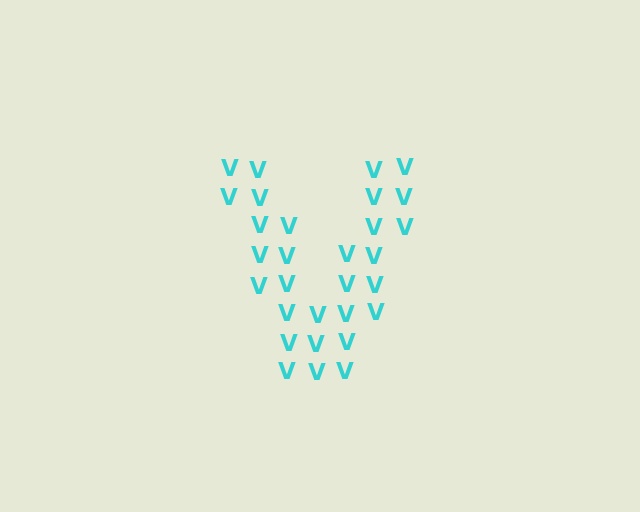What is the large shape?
The large shape is the letter V.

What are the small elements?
The small elements are letter V's.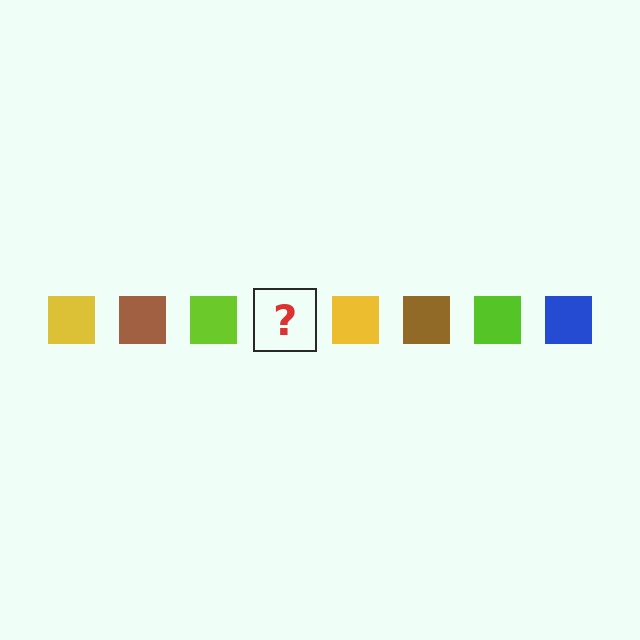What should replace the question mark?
The question mark should be replaced with a blue square.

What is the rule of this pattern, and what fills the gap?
The rule is that the pattern cycles through yellow, brown, lime, blue squares. The gap should be filled with a blue square.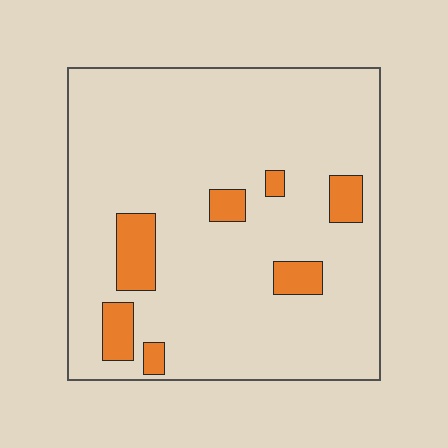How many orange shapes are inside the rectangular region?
7.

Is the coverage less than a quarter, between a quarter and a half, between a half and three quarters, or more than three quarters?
Less than a quarter.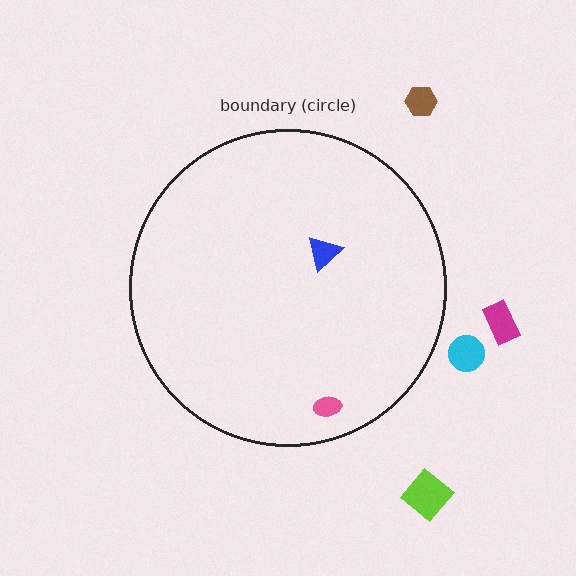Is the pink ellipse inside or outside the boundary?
Inside.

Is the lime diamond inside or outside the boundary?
Outside.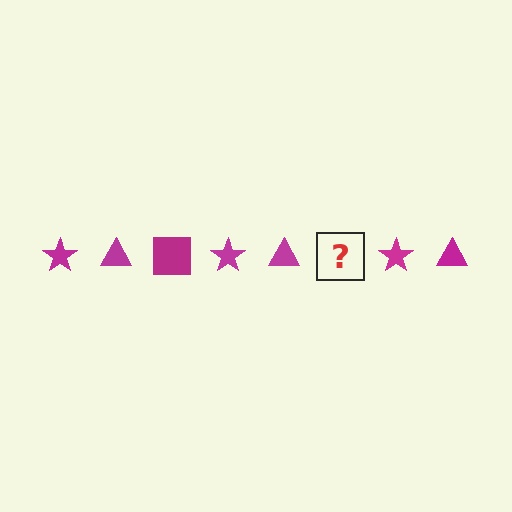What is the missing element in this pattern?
The missing element is a magenta square.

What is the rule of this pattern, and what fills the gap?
The rule is that the pattern cycles through star, triangle, square shapes in magenta. The gap should be filled with a magenta square.